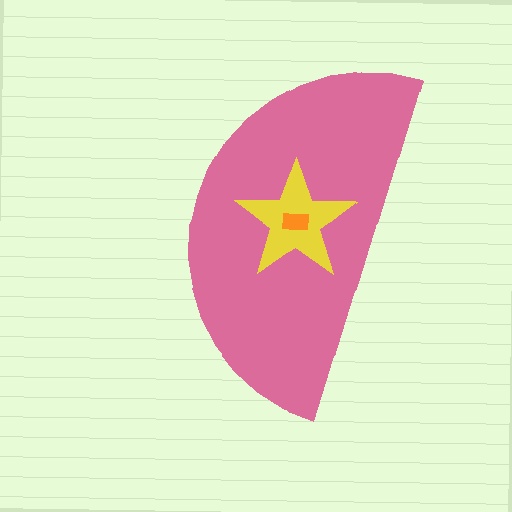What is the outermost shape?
The pink semicircle.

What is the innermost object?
The orange rectangle.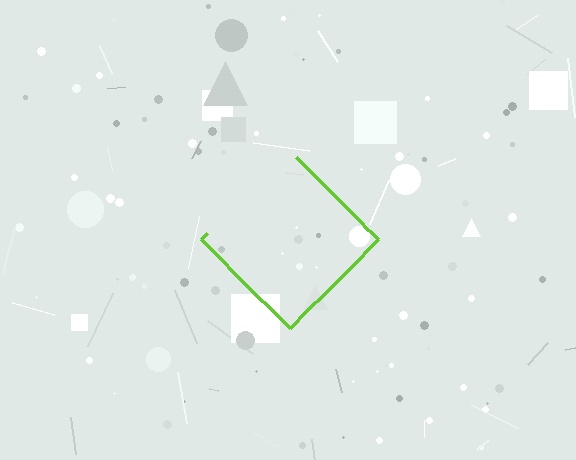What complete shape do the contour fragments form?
The contour fragments form a diamond.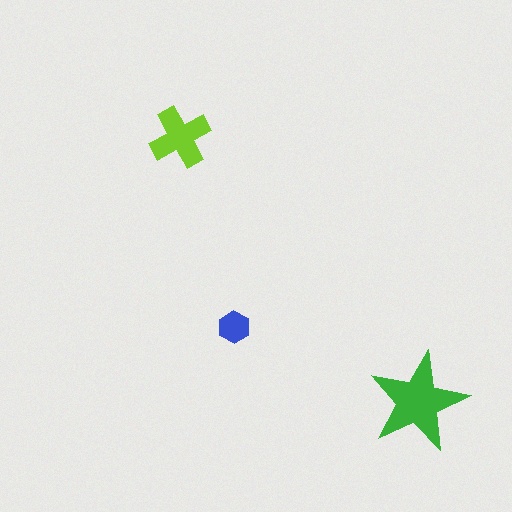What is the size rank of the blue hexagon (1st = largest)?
3rd.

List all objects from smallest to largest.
The blue hexagon, the lime cross, the green star.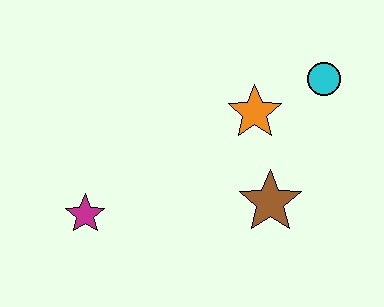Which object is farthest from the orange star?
The magenta star is farthest from the orange star.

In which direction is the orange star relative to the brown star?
The orange star is above the brown star.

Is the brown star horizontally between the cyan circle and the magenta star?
Yes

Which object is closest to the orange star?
The cyan circle is closest to the orange star.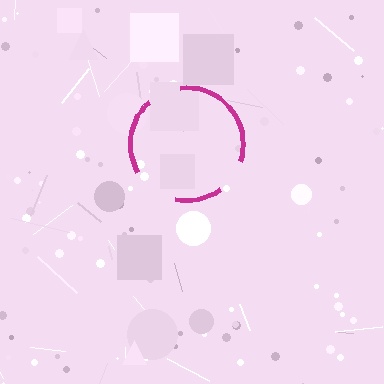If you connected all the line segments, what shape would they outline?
They would outline a circle.